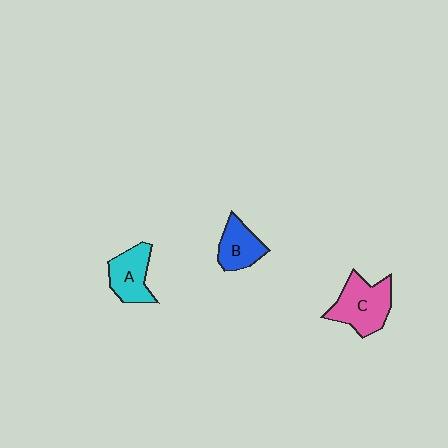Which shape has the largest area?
Shape C (pink).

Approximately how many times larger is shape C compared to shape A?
Approximately 1.4 times.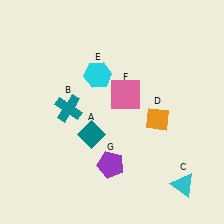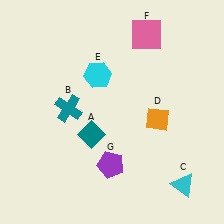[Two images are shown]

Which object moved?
The pink square (F) moved up.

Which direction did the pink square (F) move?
The pink square (F) moved up.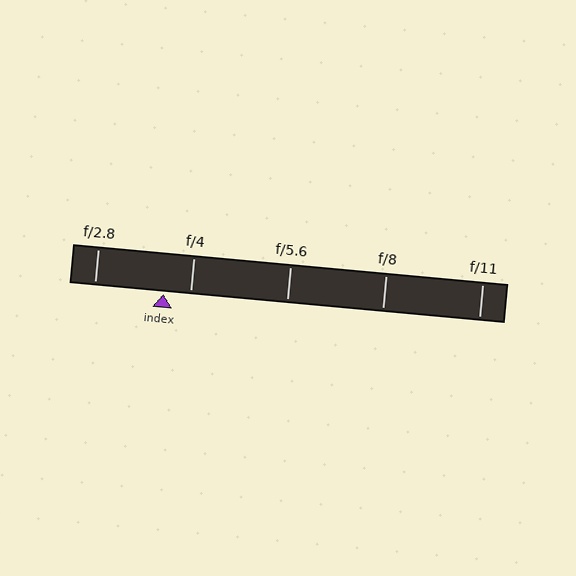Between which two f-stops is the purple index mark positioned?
The index mark is between f/2.8 and f/4.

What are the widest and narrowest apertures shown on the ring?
The widest aperture shown is f/2.8 and the narrowest is f/11.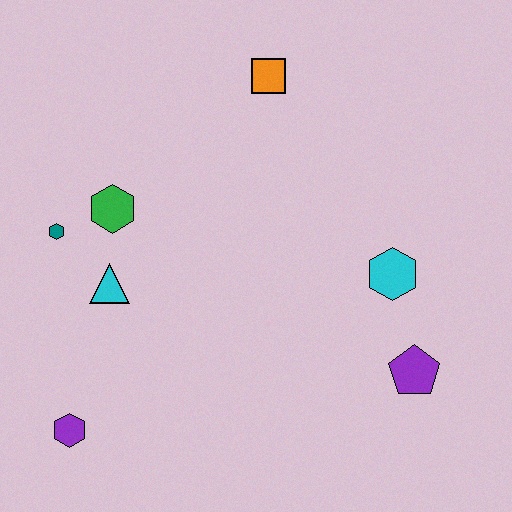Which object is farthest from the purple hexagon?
The orange square is farthest from the purple hexagon.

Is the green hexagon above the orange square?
No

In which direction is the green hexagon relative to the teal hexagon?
The green hexagon is to the right of the teal hexagon.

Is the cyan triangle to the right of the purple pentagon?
No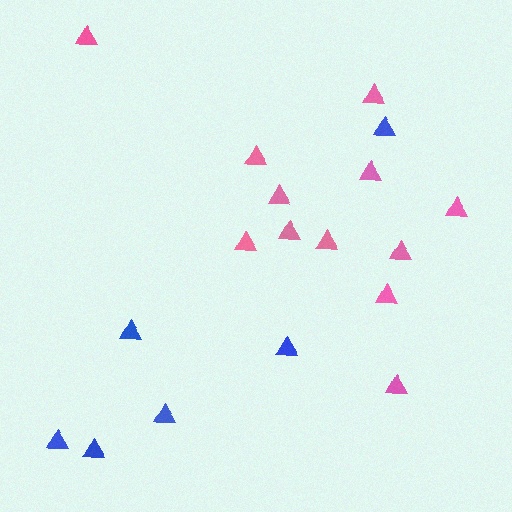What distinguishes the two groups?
There are 2 groups: one group of blue triangles (6) and one group of pink triangles (12).